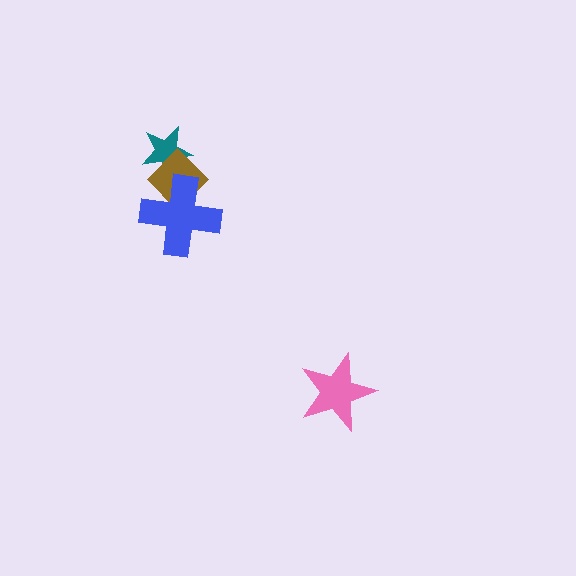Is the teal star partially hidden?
Yes, it is partially covered by another shape.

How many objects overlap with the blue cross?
1 object overlaps with the blue cross.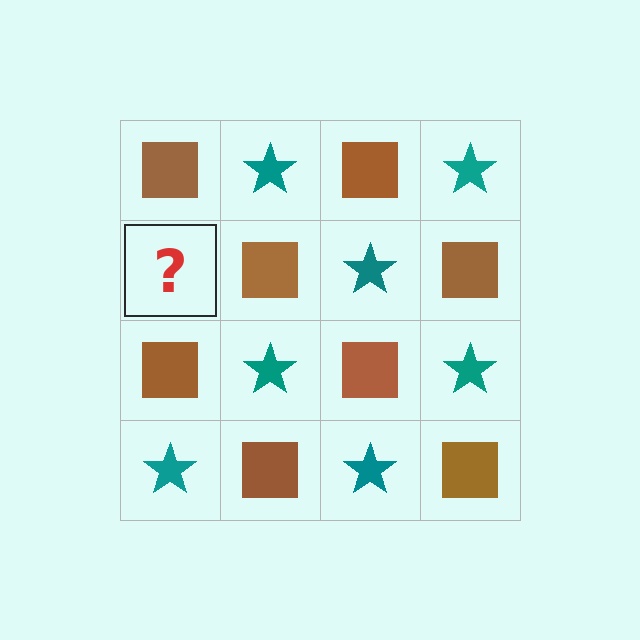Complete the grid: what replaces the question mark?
The question mark should be replaced with a teal star.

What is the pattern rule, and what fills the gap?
The rule is that it alternates brown square and teal star in a checkerboard pattern. The gap should be filled with a teal star.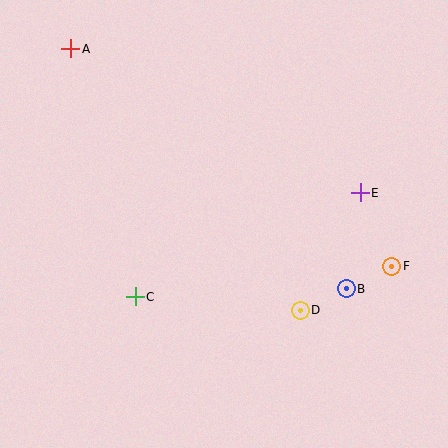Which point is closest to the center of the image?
Point C at (135, 297) is closest to the center.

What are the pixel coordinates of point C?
Point C is at (135, 297).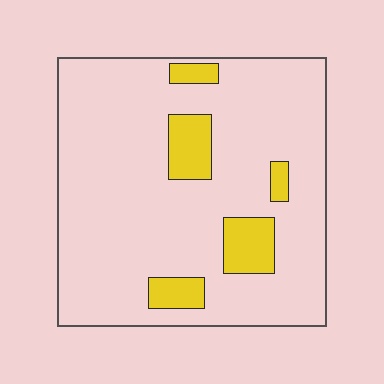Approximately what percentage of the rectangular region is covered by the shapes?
Approximately 15%.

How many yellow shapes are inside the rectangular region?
5.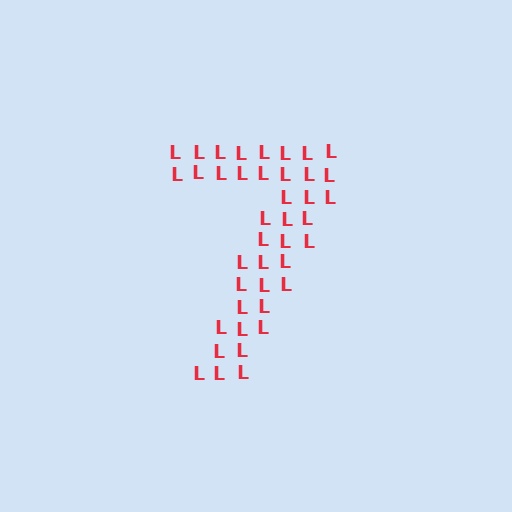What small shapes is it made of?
It is made of small letter L's.